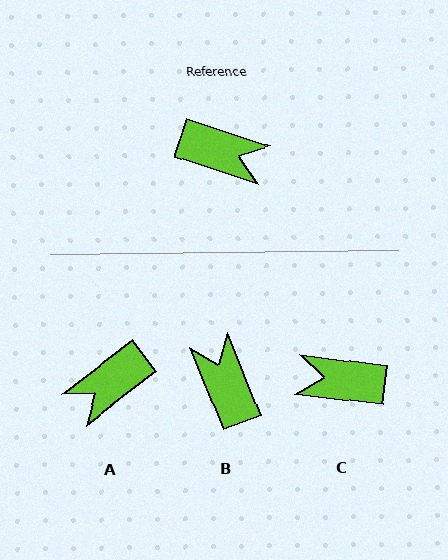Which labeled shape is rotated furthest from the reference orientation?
C, about 169 degrees away.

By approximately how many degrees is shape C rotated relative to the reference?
Approximately 169 degrees clockwise.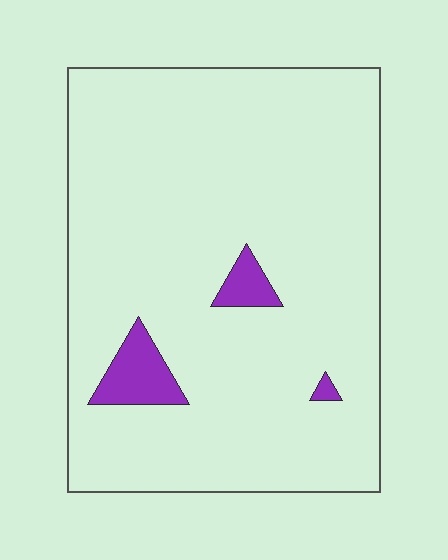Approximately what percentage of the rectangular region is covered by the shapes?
Approximately 5%.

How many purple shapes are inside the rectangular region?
3.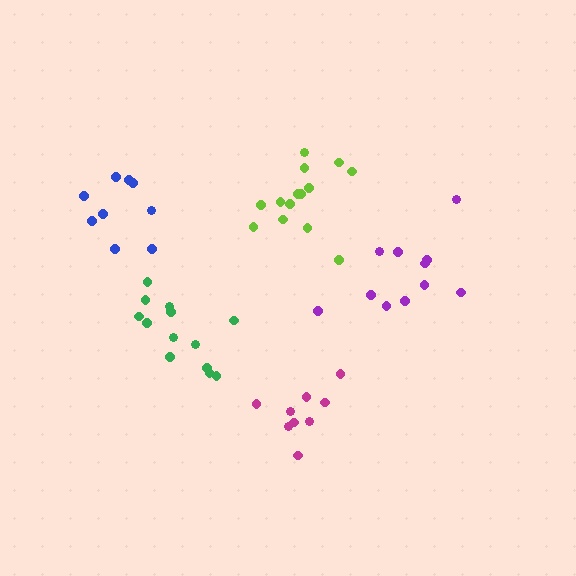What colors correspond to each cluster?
The clusters are colored: lime, magenta, purple, blue, green.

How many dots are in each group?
Group 1: 14 dots, Group 2: 9 dots, Group 3: 11 dots, Group 4: 9 dots, Group 5: 13 dots (56 total).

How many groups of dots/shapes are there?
There are 5 groups.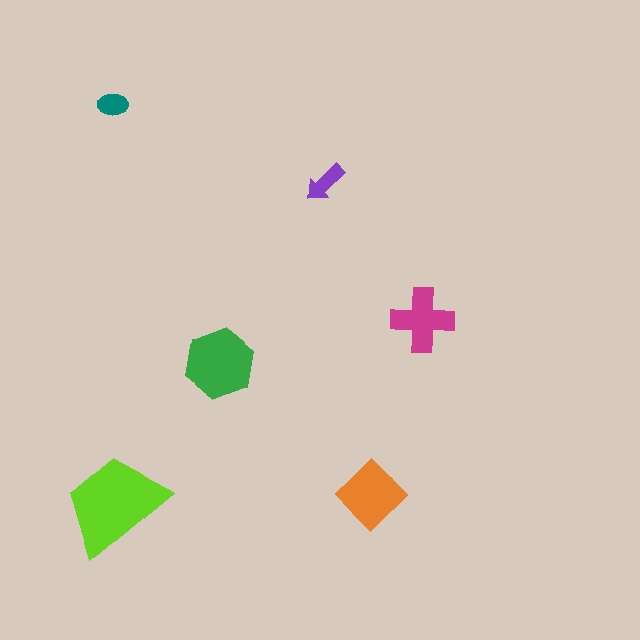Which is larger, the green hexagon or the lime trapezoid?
The lime trapezoid.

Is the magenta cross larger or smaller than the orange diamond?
Smaller.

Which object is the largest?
The lime trapezoid.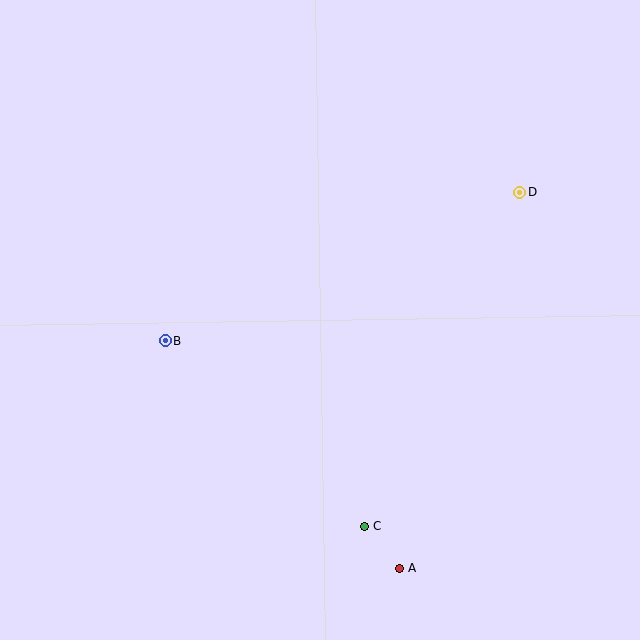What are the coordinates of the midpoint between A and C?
The midpoint between A and C is at (382, 547).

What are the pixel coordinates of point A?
Point A is at (400, 568).